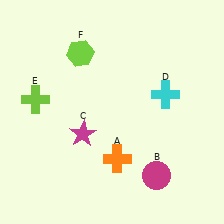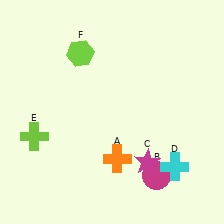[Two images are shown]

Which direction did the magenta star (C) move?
The magenta star (C) moved right.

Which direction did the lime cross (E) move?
The lime cross (E) moved down.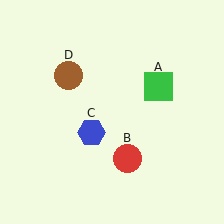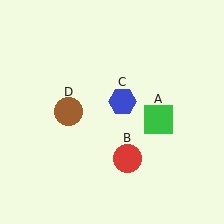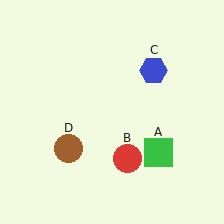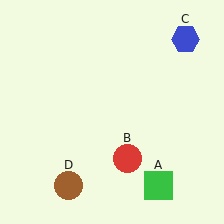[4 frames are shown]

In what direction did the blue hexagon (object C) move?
The blue hexagon (object C) moved up and to the right.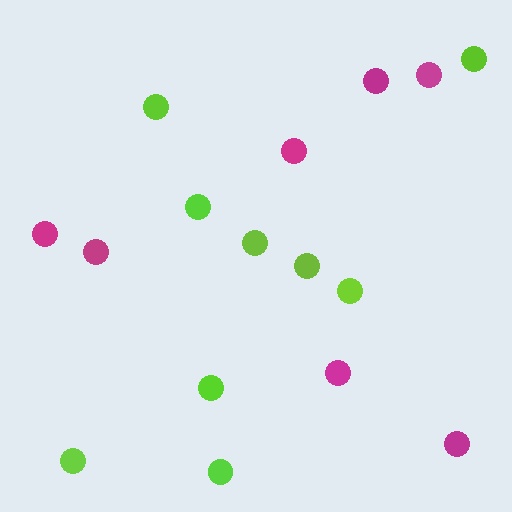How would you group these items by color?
There are 2 groups: one group of magenta circles (7) and one group of lime circles (9).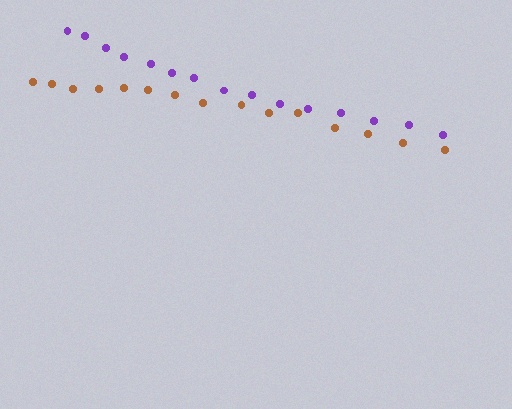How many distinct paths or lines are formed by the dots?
There are 2 distinct paths.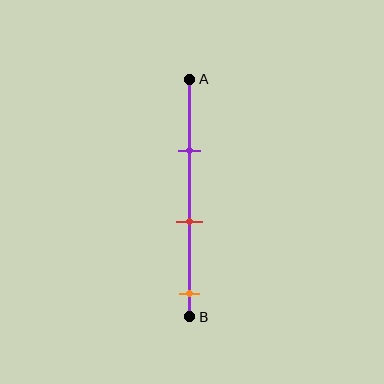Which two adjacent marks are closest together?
The purple and red marks are the closest adjacent pair.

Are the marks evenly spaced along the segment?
Yes, the marks are approximately evenly spaced.